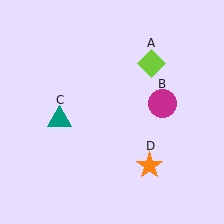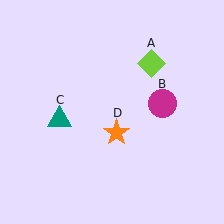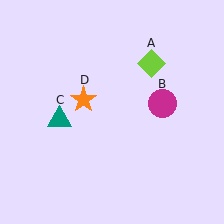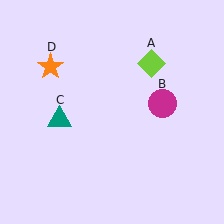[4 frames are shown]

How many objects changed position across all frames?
1 object changed position: orange star (object D).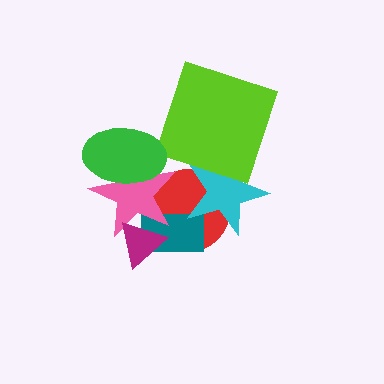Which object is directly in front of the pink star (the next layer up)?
The magenta triangle is directly in front of the pink star.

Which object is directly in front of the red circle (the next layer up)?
The teal rectangle is directly in front of the red circle.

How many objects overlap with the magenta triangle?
3 objects overlap with the magenta triangle.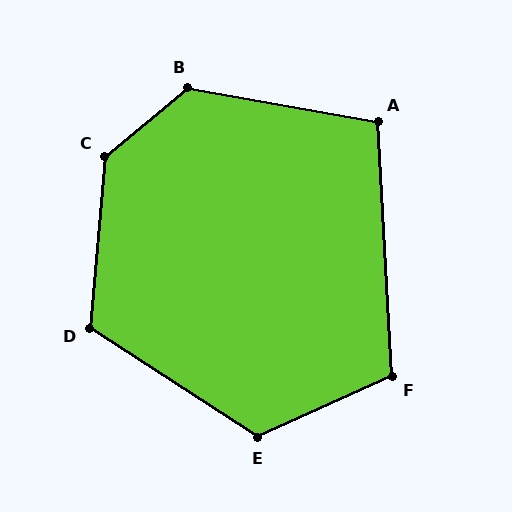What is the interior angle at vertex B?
Approximately 130 degrees (obtuse).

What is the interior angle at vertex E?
Approximately 122 degrees (obtuse).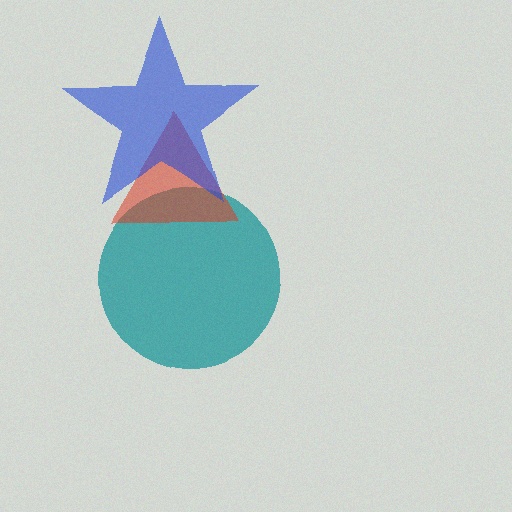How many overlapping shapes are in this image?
There are 3 overlapping shapes in the image.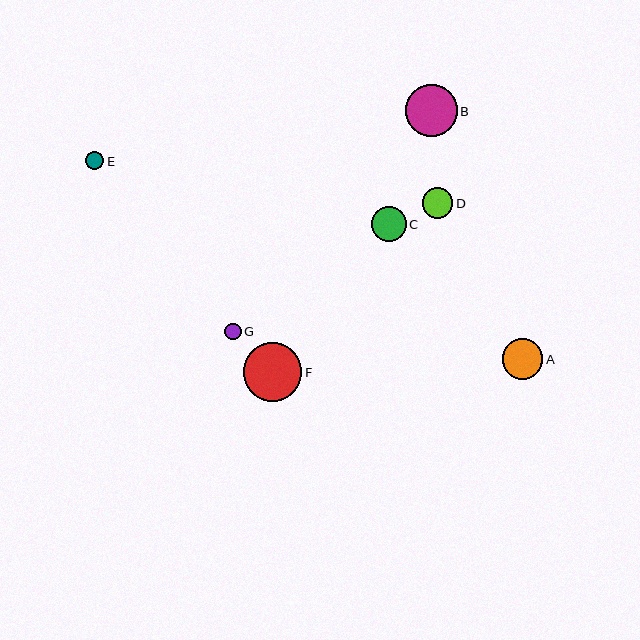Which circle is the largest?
Circle F is the largest with a size of approximately 58 pixels.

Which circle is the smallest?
Circle G is the smallest with a size of approximately 17 pixels.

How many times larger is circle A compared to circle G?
Circle A is approximately 2.5 times the size of circle G.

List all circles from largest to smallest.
From largest to smallest: F, B, A, C, D, E, G.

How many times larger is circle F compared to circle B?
Circle F is approximately 1.1 times the size of circle B.